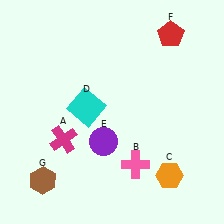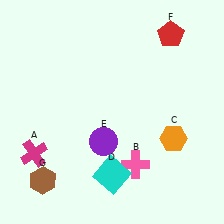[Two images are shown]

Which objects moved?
The objects that moved are: the magenta cross (A), the orange hexagon (C), the cyan square (D).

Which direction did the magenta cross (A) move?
The magenta cross (A) moved left.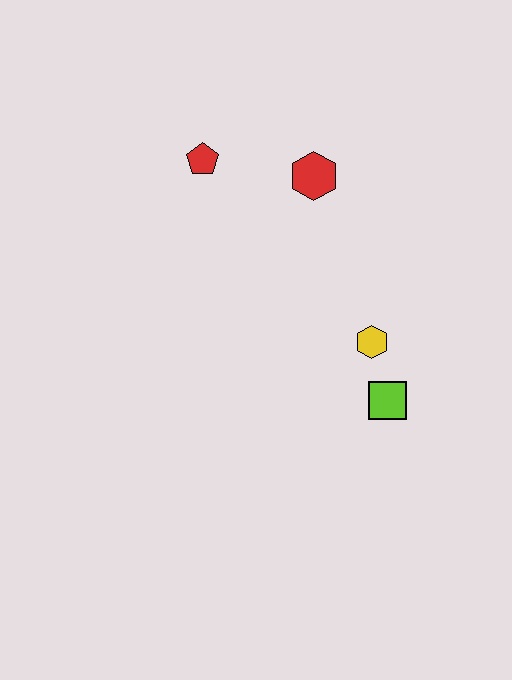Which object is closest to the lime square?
The yellow hexagon is closest to the lime square.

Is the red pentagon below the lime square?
No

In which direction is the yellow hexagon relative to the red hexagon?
The yellow hexagon is below the red hexagon.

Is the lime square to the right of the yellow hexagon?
Yes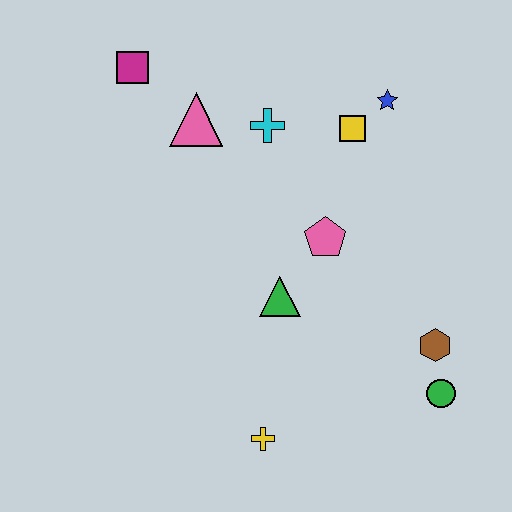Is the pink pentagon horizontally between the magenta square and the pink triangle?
No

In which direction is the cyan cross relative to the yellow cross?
The cyan cross is above the yellow cross.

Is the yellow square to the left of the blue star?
Yes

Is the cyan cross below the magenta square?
Yes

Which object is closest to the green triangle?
The pink pentagon is closest to the green triangle.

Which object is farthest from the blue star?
The yellow cross is farthest from the blue star.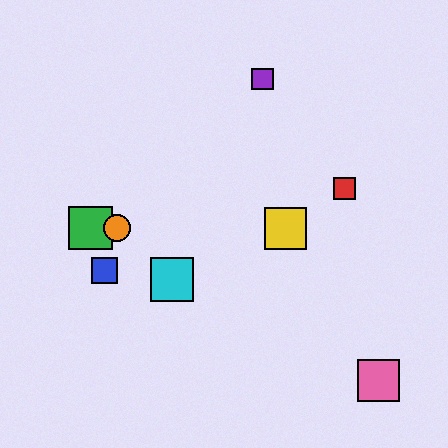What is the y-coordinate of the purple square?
The purple square is at y≈79.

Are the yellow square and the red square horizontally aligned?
No, the yellow square is at y≈228 and the red square is at y≈188.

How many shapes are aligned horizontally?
3 shapes (the green square, the yellow square, the orange circle) are aligned horizontally.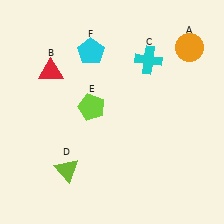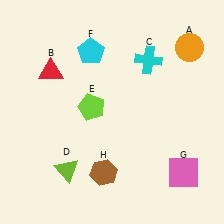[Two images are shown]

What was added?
A pink square (G), a brown hexagon (H) were added in Image 2.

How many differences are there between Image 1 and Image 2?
There are 2 differences between the two images.